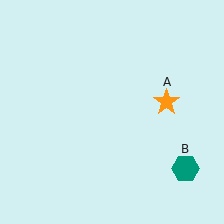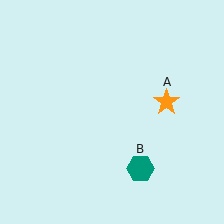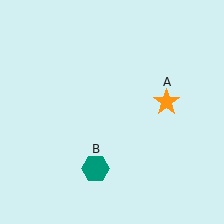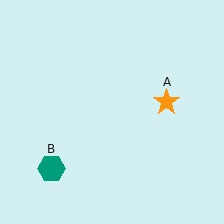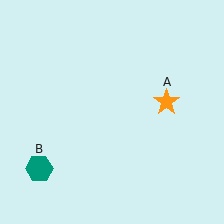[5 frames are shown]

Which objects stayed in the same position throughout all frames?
Orange star (object A) remained stationary.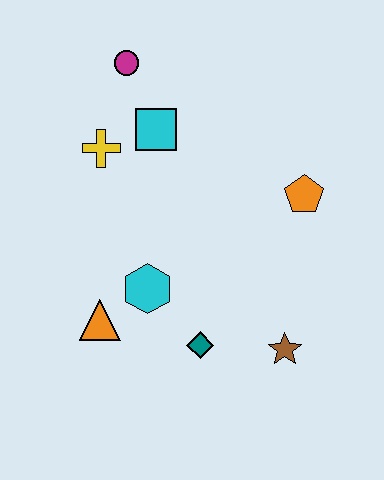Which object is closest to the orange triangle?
The cyan hexagon is closest to the orange triangle.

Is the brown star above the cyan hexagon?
No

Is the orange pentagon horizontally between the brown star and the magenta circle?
No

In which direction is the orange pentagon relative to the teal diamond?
The orange pentagon is above the teal diamond.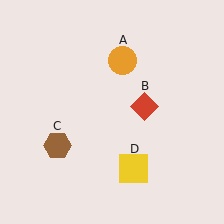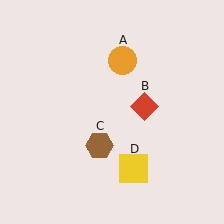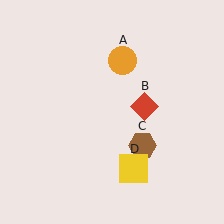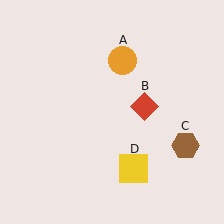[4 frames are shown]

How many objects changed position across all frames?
1 object changed position: brown hexagon (object C).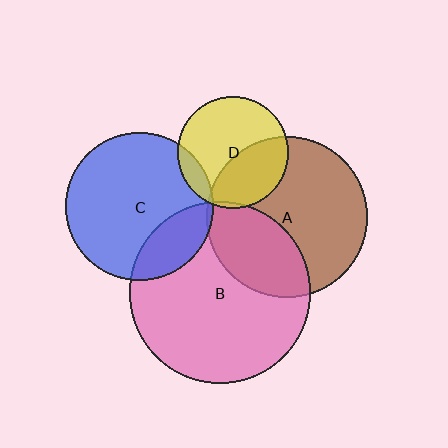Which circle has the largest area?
Circle B (pink).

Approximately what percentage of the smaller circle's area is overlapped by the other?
Approximately 5%.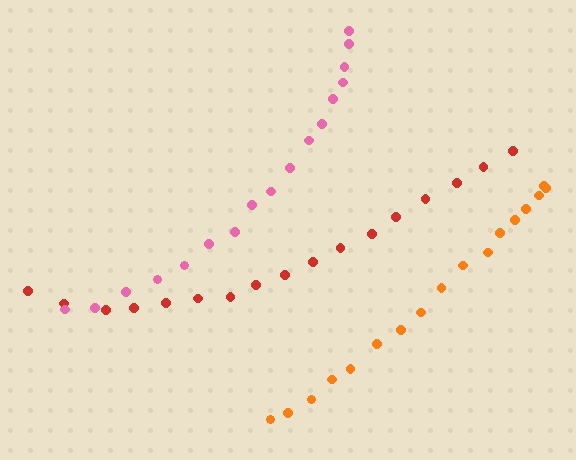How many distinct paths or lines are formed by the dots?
There are 3 distinct paths.